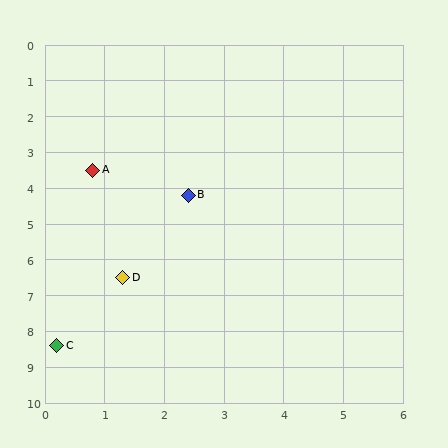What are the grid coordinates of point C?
Point C is at approximately (0.2, 8.4).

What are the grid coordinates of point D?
Point D is at approximately (1.3, 6.5).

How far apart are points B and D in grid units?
Points B and D are about 2.5 grid units apart.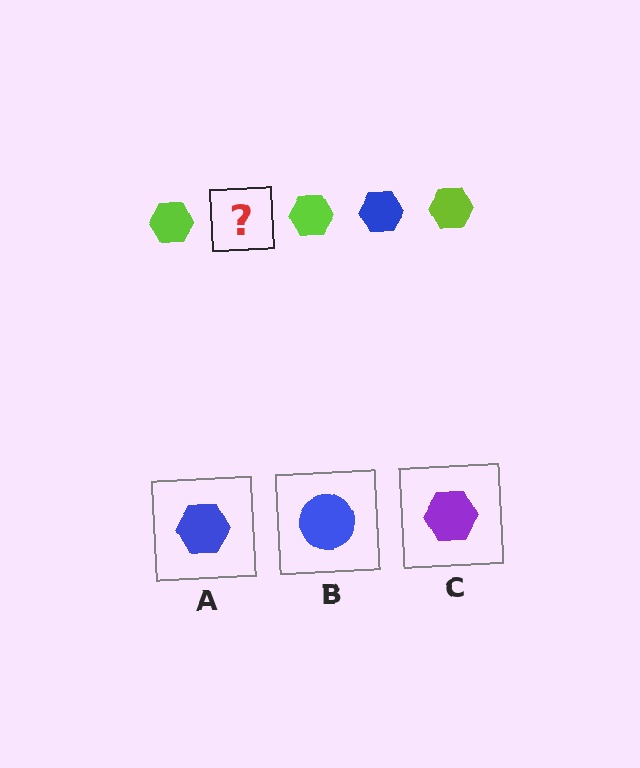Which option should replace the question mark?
Option A.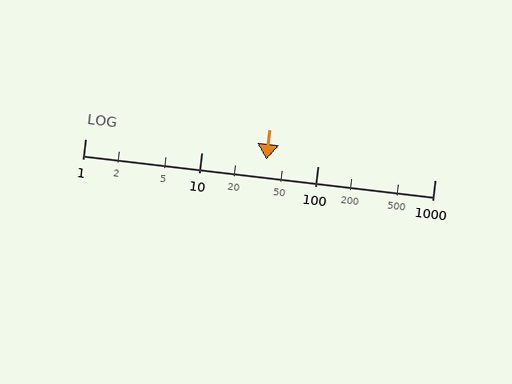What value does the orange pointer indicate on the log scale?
The pointer indicates approximately 36.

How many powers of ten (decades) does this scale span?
The scale spans 3 decades, from 1 to 1000.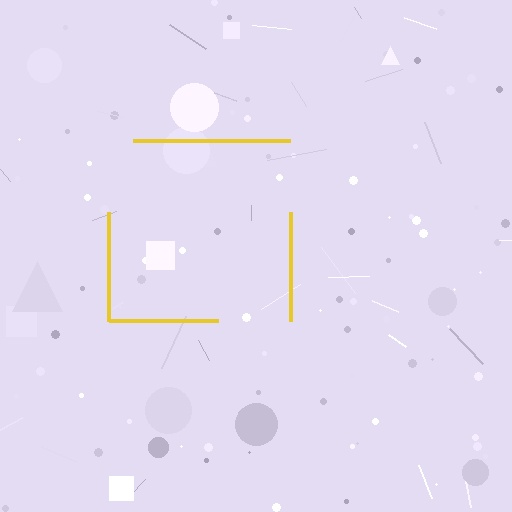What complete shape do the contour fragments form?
The contour fragments form a square.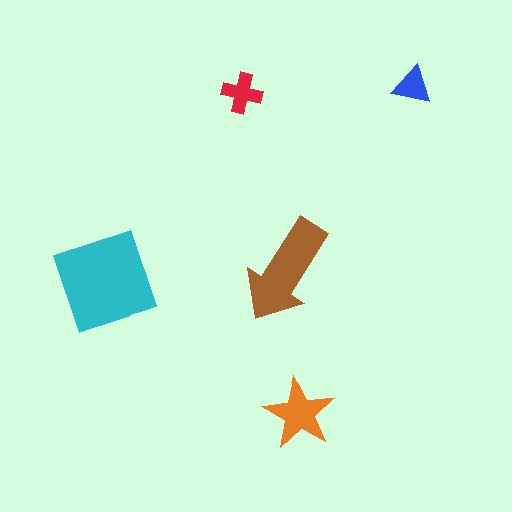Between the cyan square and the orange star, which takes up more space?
The cyan square.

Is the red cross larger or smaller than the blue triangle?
Larger.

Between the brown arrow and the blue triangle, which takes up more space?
The brown arrow.